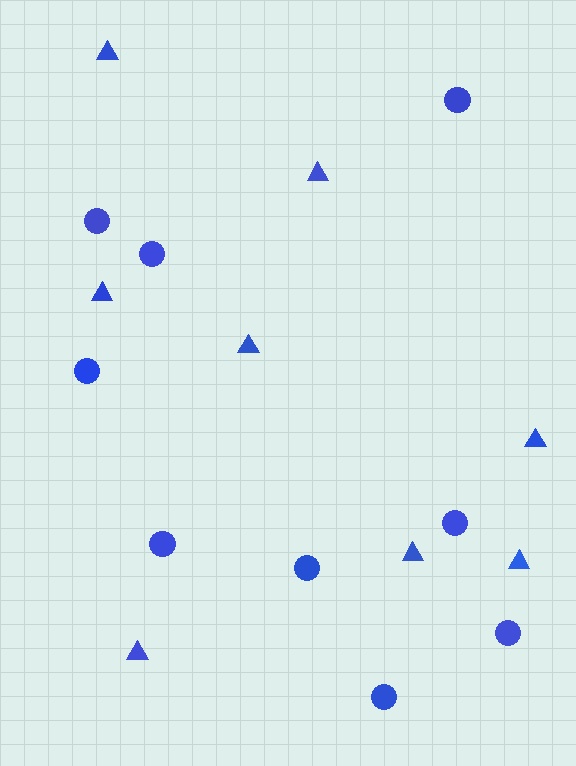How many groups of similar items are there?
There are 2 groups: one group of circles (9) and one group of triangles (8).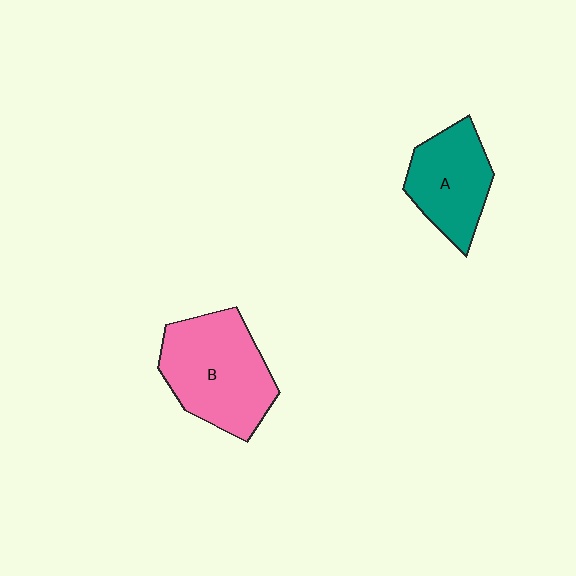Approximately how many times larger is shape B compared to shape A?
Approximately 1.4 times.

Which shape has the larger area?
Shape B (pink).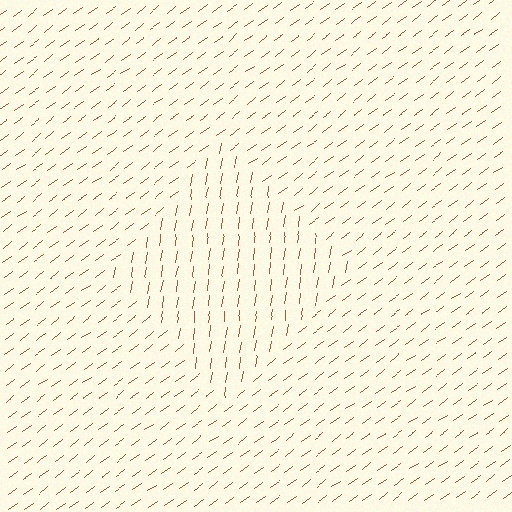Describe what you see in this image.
The image is filled with small brown line segments. A diamond region in the image has lines oriented differently from the surrounding lines, creating a visible texture boundary.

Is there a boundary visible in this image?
Yes, there is a texture boundary formed by a change in line orientation.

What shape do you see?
I see a diamond.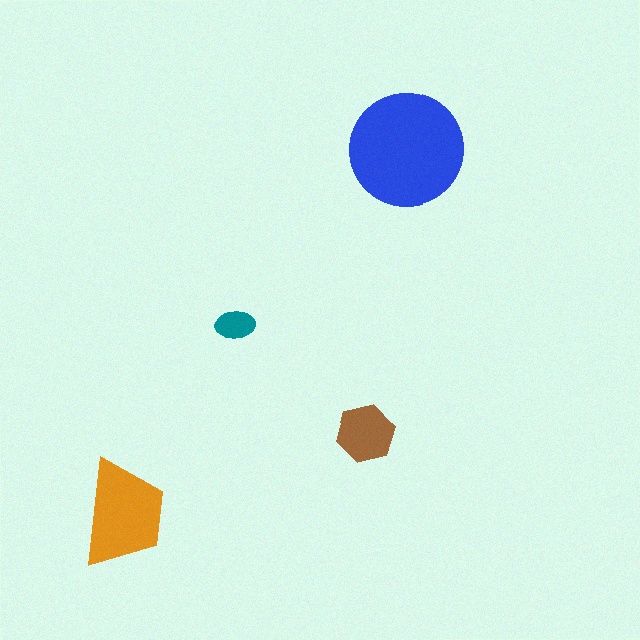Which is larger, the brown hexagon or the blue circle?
The blue circle.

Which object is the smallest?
The teal ellipse.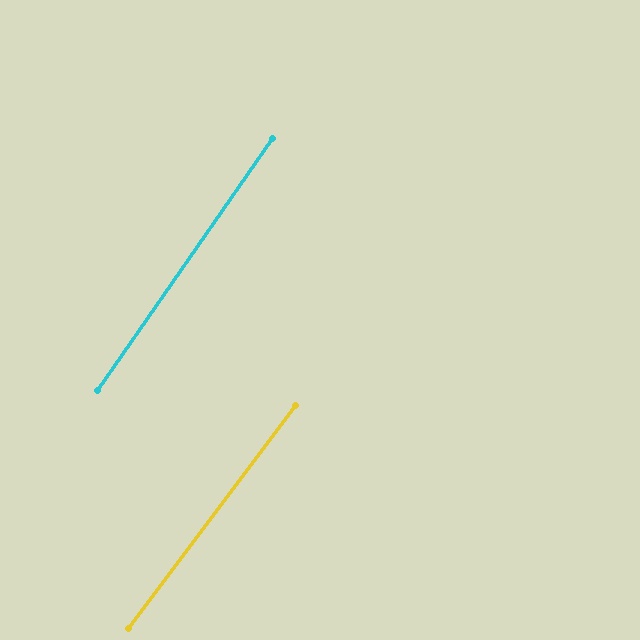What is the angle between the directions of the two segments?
Approximately 2 degrees.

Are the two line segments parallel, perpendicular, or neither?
Parallel — their directions differ by only 1.9°.